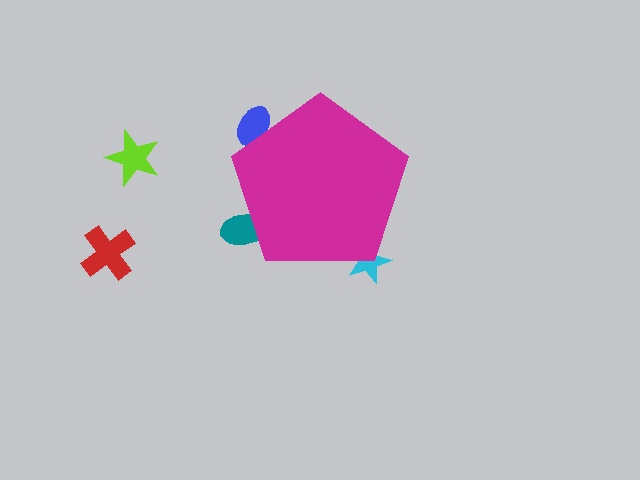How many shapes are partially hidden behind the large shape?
3 shapes are partially hidden.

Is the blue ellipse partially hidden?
Yes, the blue ellipse is partially hidden behind the magenta pentagon.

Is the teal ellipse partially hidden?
Yes, the teal ellipse is partially hidden behind the magenta pentagon.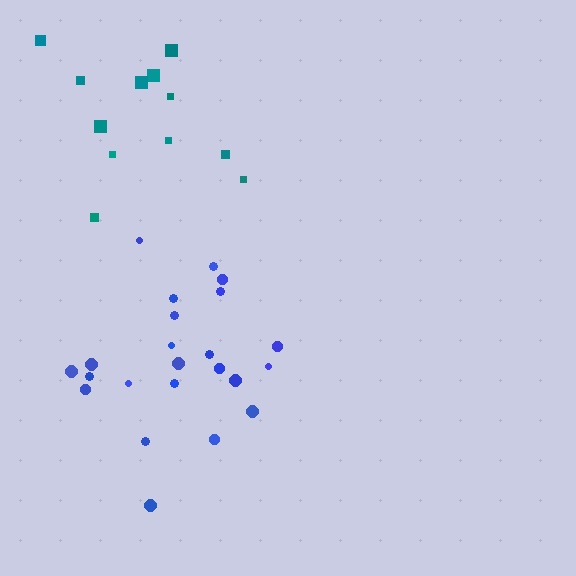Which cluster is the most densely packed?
Blue.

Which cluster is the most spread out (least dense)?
Teal.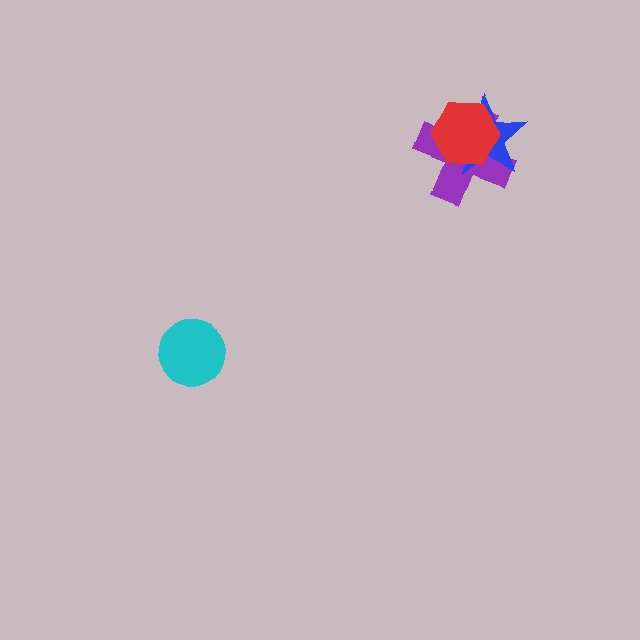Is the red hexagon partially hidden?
No, no other shape covers it.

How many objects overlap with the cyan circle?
0 objects overlap with the cyan circle.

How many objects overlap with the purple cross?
2 objects overlap with the purple cross.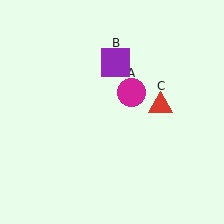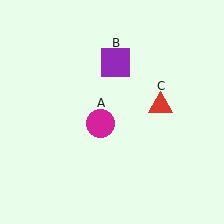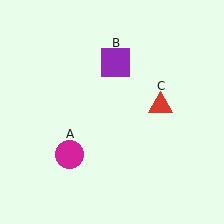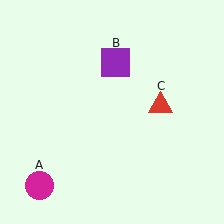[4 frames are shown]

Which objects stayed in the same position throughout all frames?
Purple square (object B) and red triangle (object C) remained stationary.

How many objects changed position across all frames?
1 object changed position: magenta circle (object A).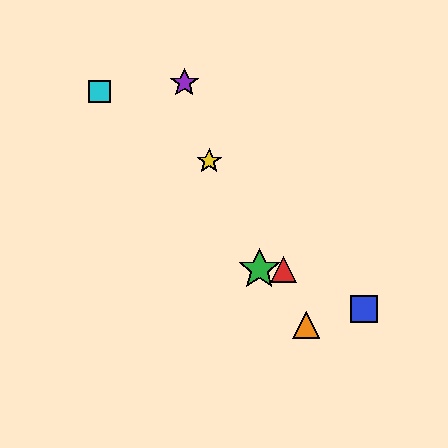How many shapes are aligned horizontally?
2 shapes (the red triangle, the green star) are aligned horizontally.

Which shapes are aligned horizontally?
The red triangle, the green star are aligned horizontally.